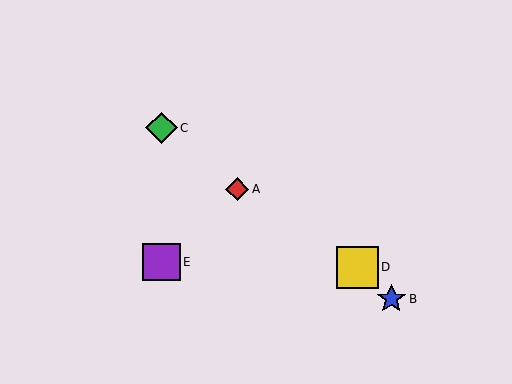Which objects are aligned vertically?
Objects C, E are aligned vertically.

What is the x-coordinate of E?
Object E is at x≈162.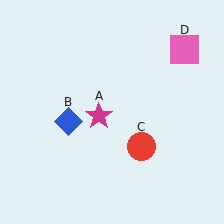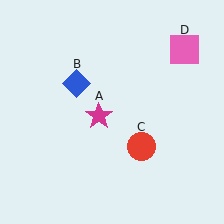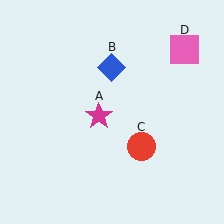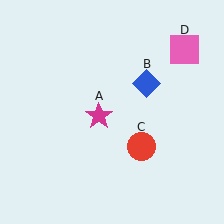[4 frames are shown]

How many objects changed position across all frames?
1 object changed position: blue diamond (object B).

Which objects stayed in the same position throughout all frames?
Magenta star (object A) and red circle (object C) and pink square (object D) remained stationary.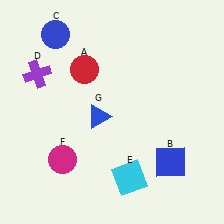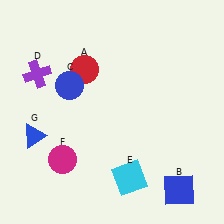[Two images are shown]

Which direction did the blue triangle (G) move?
The blue triangle (G) moved left.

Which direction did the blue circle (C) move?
The blue circle (C) moved down.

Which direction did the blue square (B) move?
The blue square (B) moved down.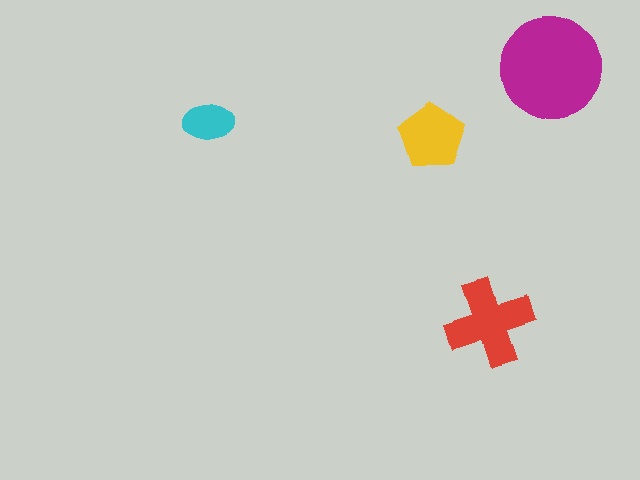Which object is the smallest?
The cyan ellipse.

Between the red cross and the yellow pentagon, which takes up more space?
The red cross.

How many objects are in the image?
There are 4 objects in the image.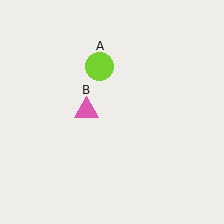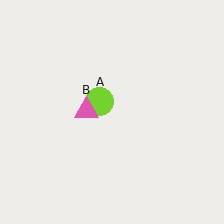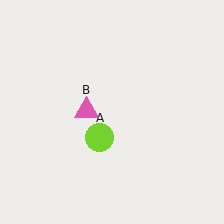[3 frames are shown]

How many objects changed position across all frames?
1 object changed position: lime circle (object A).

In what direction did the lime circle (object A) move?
The lime circle (object A) moved down.